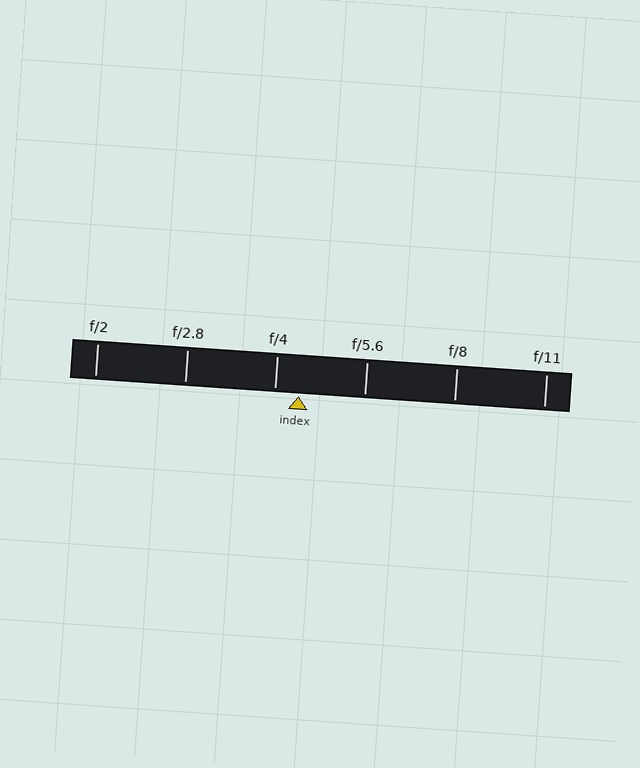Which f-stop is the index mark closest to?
The index mark is closest to f/4.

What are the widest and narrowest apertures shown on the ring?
The widest aperture shown is f/2 and the narrowest is f/11.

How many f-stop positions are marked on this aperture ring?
There are 6 f-stop positions marked.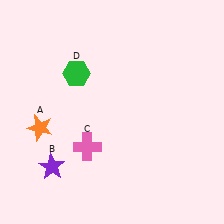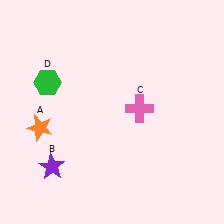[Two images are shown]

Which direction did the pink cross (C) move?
The pink cross (C) moved right.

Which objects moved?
The objects that moved are: the pink cross (C), the green hexagon (D).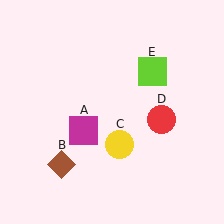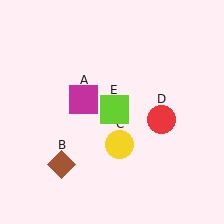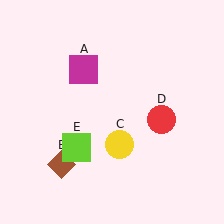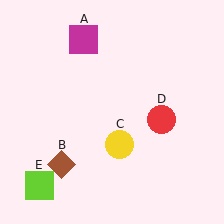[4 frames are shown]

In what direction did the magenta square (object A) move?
The magenta square (object A) moved up.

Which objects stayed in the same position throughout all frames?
Brown diamond (object B) and yellow circle (object C) and red circle (object D) remained stationary.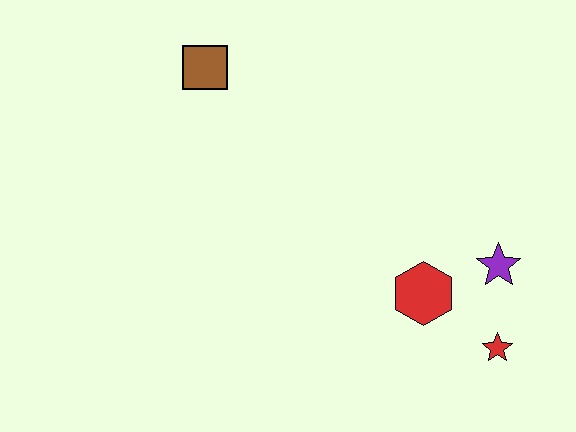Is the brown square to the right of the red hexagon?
No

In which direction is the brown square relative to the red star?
The brown square is to the left of the red star.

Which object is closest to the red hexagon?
The purple star is closest to the red hexagon.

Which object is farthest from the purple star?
The brown square is farthest from the purple star.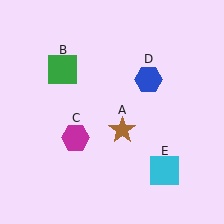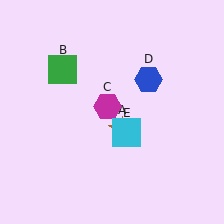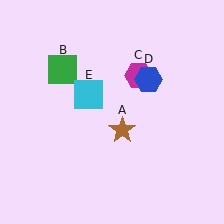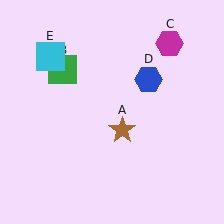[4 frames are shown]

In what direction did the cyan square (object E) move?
The cyan square (object E) moved up and to the left.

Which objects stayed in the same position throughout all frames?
Brown star (object A) and green square (object B) and blue hexagon (object D) remained stationary.